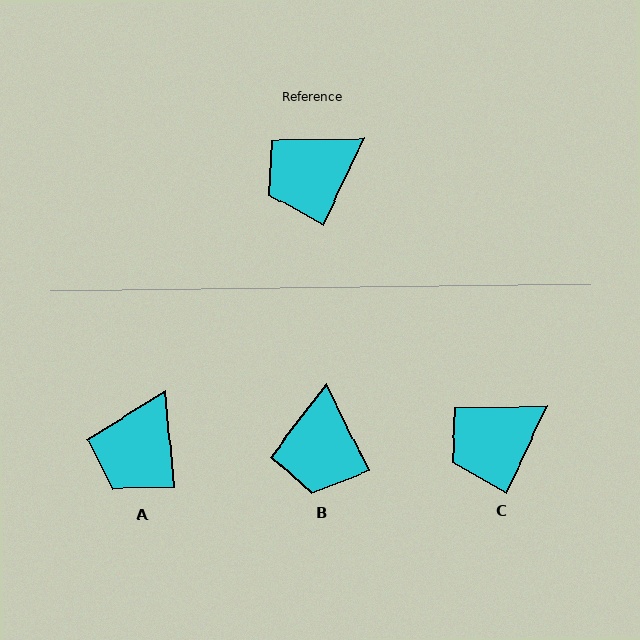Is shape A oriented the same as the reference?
No, it is off by about 31 degrees.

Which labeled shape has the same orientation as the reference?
C.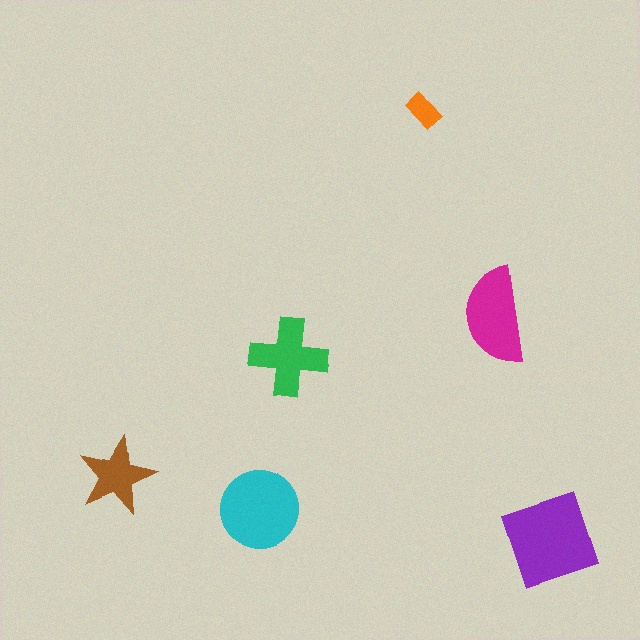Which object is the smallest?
The orange rectangle.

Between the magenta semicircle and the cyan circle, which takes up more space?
The cyan circle.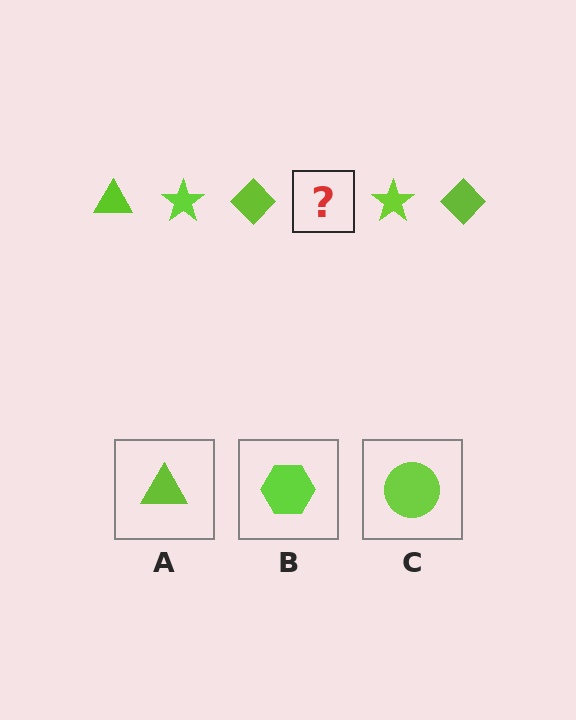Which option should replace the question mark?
Option A.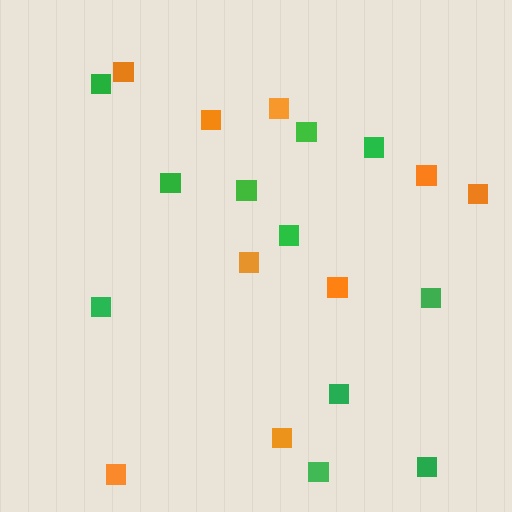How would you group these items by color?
There are 2 groups: one group of green squares (11) and one group of orange squares (9).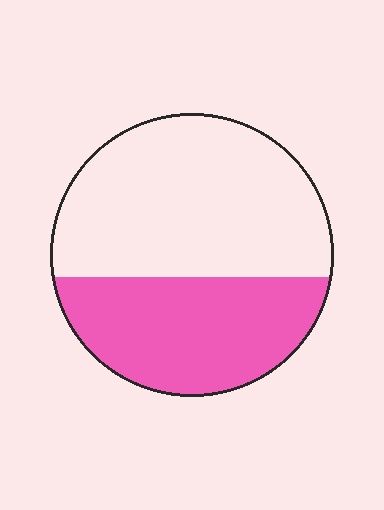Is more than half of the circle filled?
No.